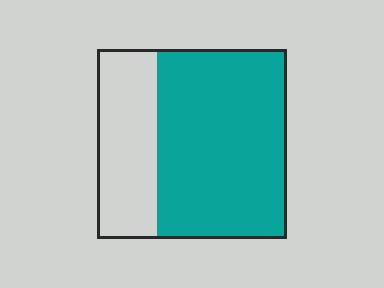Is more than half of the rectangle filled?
Yes.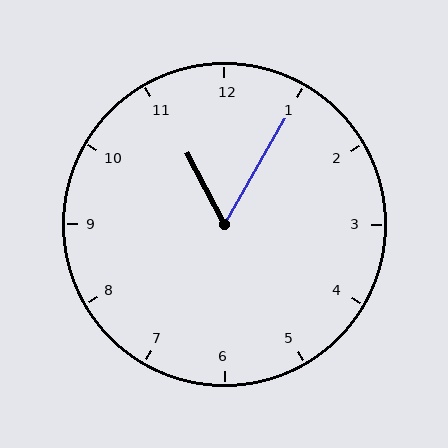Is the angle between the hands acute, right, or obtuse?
It is acute.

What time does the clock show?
11:05.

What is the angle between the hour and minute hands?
Approximately 58 degrees.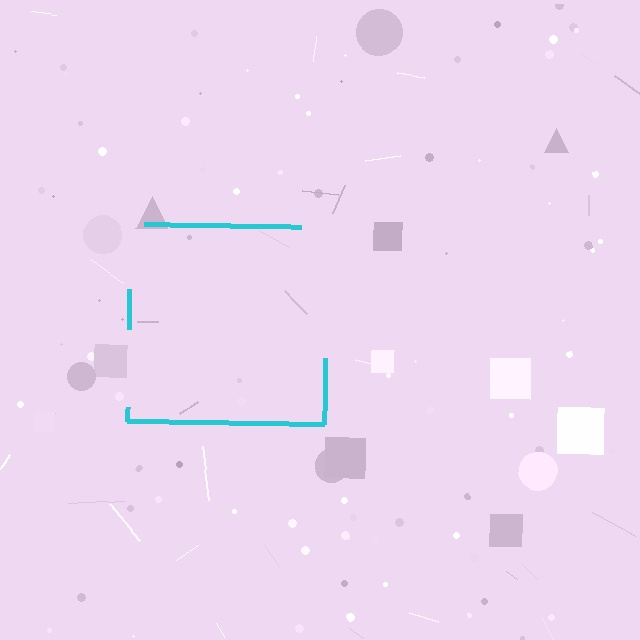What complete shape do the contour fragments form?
The contour fragments form a square.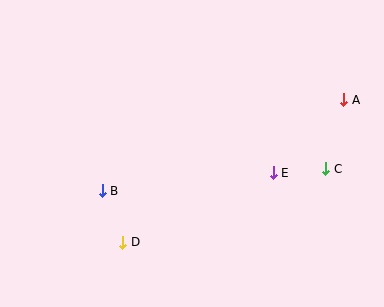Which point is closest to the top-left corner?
Point B is closest to the top-left corner.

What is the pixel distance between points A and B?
The distance between A and B is 258 pixels.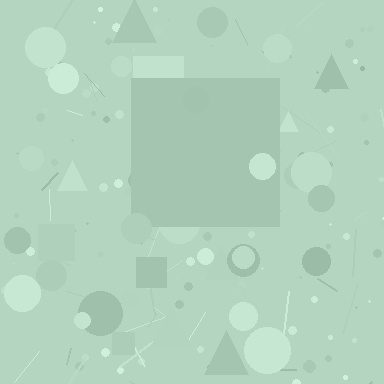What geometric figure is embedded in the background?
A square is embedded in the background.